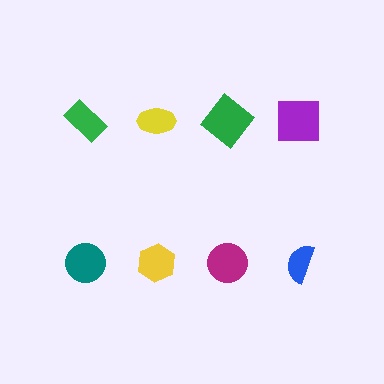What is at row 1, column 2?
A yellow ellipse.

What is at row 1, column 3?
A green diamond.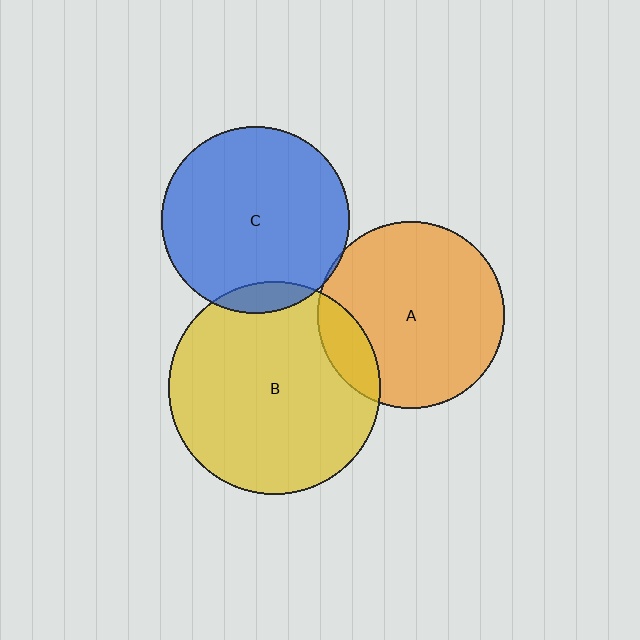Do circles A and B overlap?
Yes.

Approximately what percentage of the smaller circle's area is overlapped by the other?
Approximately 15%.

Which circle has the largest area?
Circle B (yellow).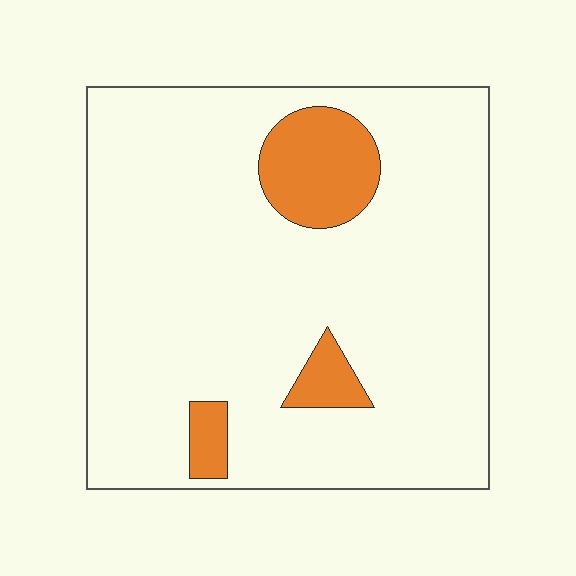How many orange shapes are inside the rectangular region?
3.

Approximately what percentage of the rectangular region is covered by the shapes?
Approximately 10%.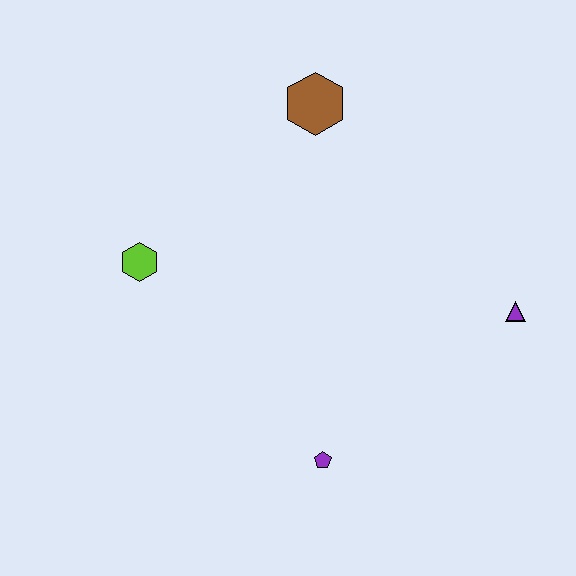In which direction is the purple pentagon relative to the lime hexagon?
The purple pentagon is below the lime hexagon.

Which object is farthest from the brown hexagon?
The purple pentagon is farthest from the brown hexagon.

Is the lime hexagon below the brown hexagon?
Yes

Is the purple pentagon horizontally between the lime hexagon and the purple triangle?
Yes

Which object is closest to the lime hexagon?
The brown hexagon is closest to the lime hexagon.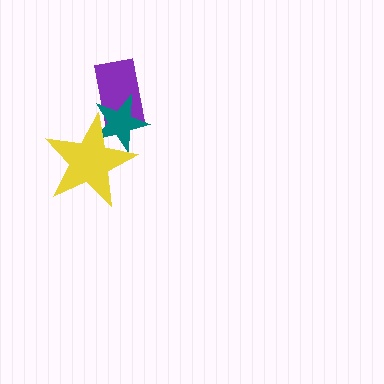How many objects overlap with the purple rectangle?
1 object overlaps with the purple rectangle.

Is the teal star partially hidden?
Yes, it is partially covered by another shape.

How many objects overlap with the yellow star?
1 object overlaps with the yellow star.